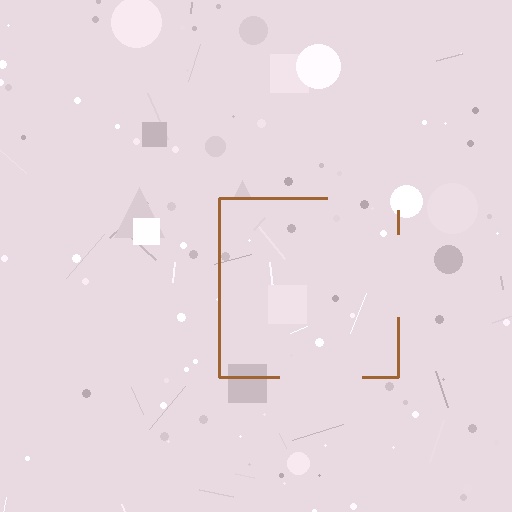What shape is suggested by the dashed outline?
The dashed outline suggests a square.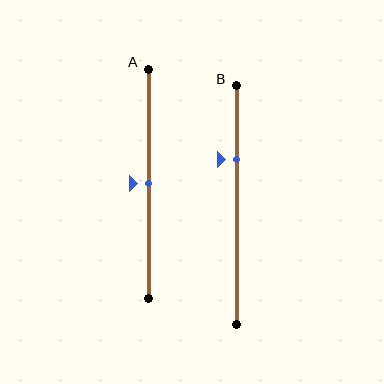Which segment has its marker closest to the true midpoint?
Segment A has its marker closest to the true midpoint.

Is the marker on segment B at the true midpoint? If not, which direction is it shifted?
No, the marker on segment B is shifted upward by about 19% of the segment length.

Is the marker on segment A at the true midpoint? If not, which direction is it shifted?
Yes, the marker on segment A is at the true midpoint.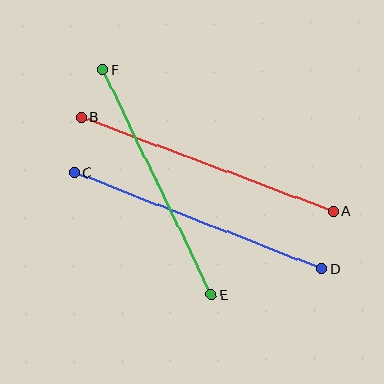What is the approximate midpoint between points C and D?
The midpoint is at approximately (198, 221) pixels.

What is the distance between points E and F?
The distance is approximately 250 pixels.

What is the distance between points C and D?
The distance is approximately 266 pixels.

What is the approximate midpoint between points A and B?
The midpoint is at approximately (207, 164) pixels.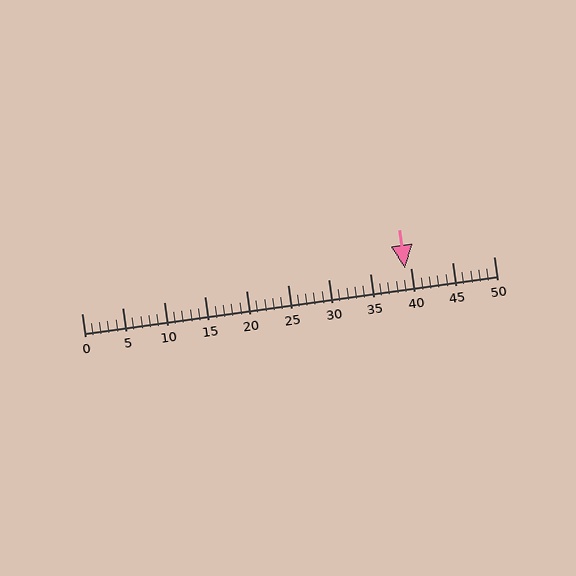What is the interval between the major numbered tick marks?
The major tick marks are spaced 5 units apart.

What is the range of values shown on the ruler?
The ruler shows values from 0 to 50.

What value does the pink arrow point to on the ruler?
The pink arrow points to approximately 39.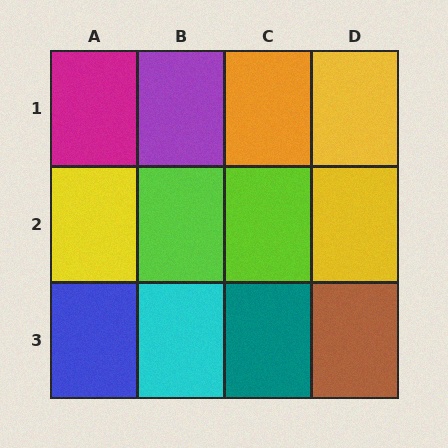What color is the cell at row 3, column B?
Cyan.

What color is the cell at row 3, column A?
Blue.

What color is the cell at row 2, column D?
Yellow.